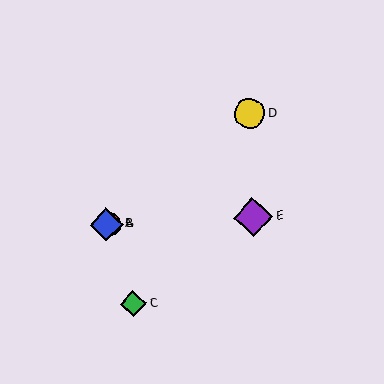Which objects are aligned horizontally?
Objects A, B, E are aligned horizontally.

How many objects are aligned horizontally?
3 objects (A, B, E) are aligned horizontally.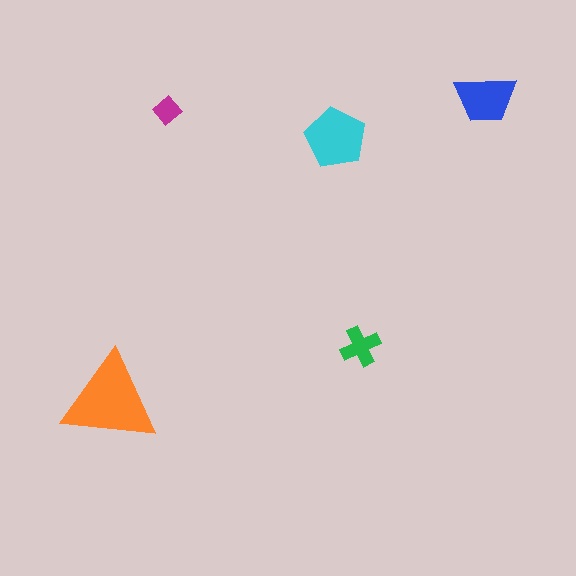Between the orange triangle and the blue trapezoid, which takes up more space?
The orange triangle.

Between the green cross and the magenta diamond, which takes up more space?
The green cross.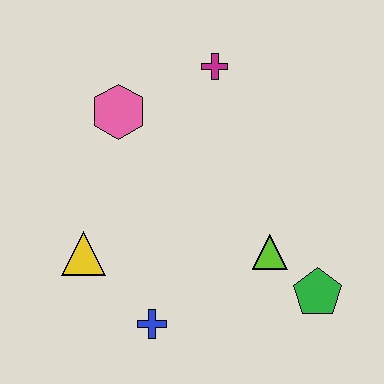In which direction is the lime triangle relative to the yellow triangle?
The lime triangle is to the right of the yellow triangle.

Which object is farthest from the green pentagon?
The pink hexagon is farthest from the green pentagon.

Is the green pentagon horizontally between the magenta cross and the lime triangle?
No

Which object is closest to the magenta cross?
The pink hexagon is closest to the magenta cross.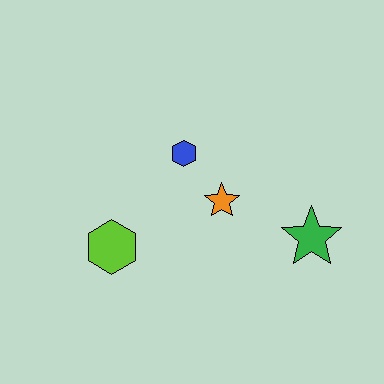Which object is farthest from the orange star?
The lime hexagon is farthest from the orange star.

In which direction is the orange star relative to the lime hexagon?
The orange star is to the right of the lime hexagon.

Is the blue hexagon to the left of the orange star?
Yes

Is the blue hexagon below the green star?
No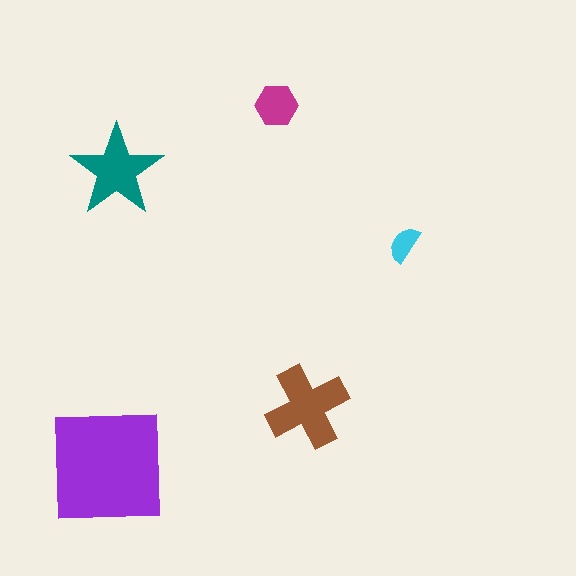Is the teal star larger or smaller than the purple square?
Smaller.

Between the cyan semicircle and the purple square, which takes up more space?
The purple square.